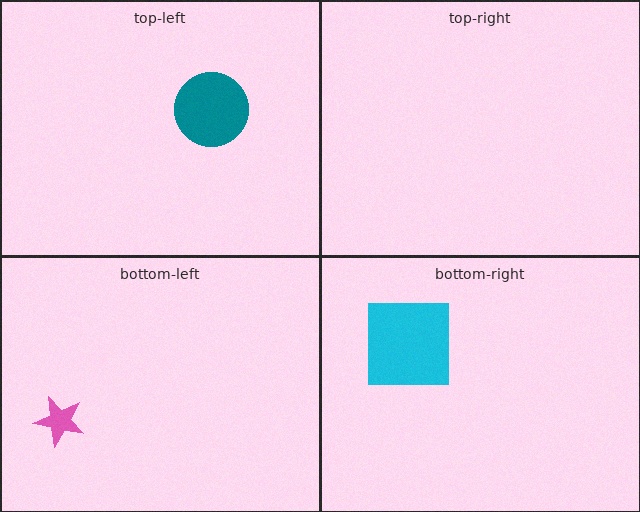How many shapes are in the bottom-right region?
1.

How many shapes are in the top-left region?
1.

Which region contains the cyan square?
The bottom-right region.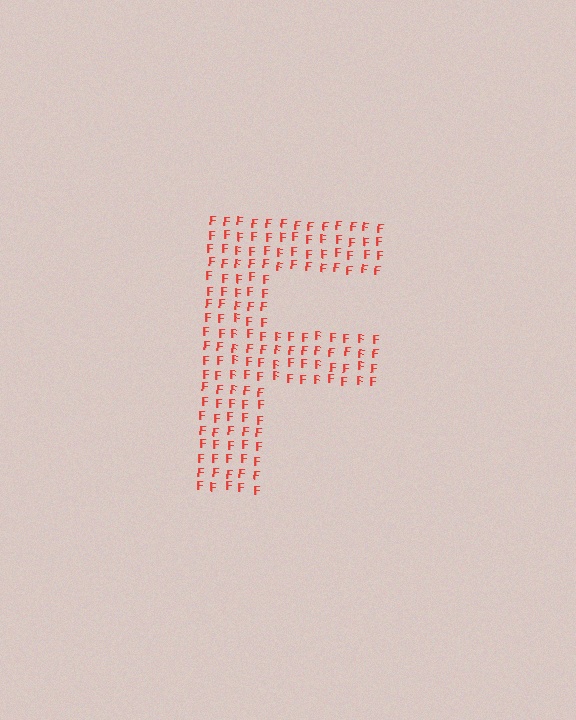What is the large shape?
The large shape is the letter F.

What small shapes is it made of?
It is made of small letter F's.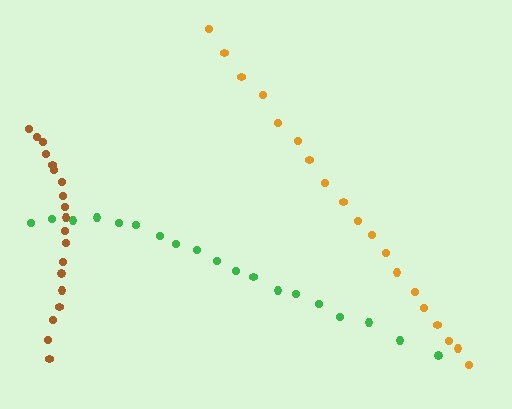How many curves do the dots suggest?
There are 3 distinct paths.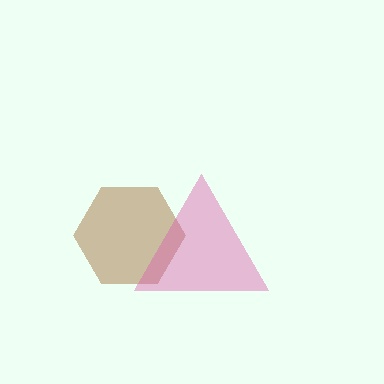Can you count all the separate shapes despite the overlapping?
Yes, there are 2 separate shapes.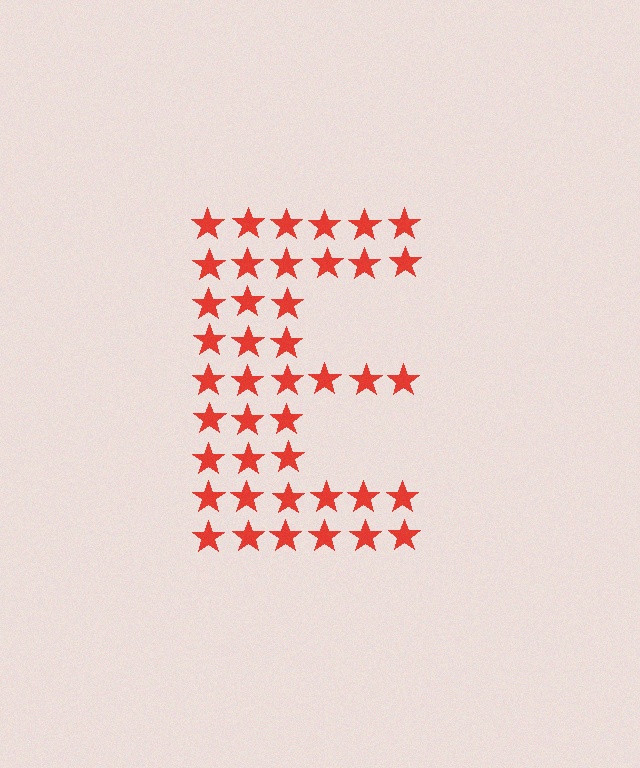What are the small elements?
The small elements are stars.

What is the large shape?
The large shape is the letter E.